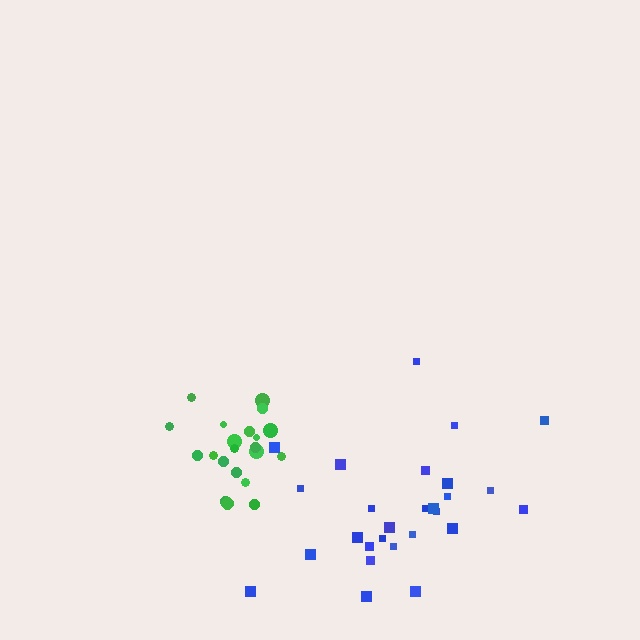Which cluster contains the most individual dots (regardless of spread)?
Blue (27).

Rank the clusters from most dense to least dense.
green, blue.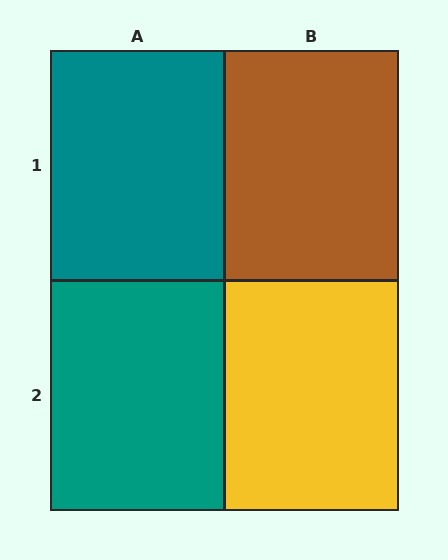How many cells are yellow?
1 cell is yellow.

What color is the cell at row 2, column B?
Yellow.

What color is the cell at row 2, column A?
Teal.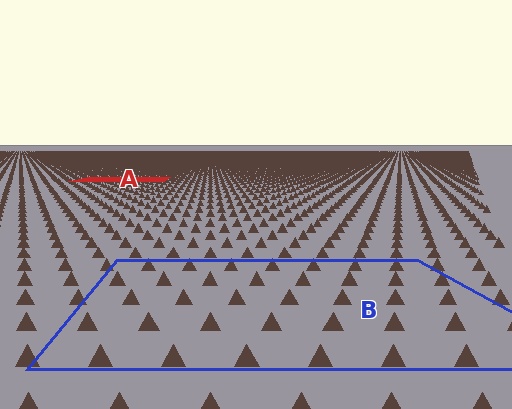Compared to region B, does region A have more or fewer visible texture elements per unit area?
Region A has more texture elements per unit area — they are packed more densely because it is farther away.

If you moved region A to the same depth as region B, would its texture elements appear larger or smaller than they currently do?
They would appear larger. At a closer depth, the same texture elements are projected at a bigger on-screen size.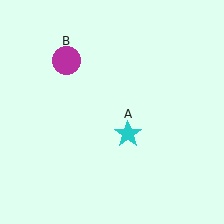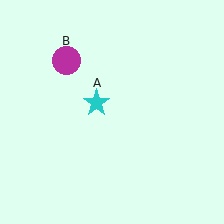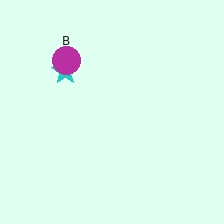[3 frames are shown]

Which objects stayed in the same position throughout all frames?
Magenta circle (object B) remained stationary.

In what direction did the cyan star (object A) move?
The cyan star (object A) moved up and to the left.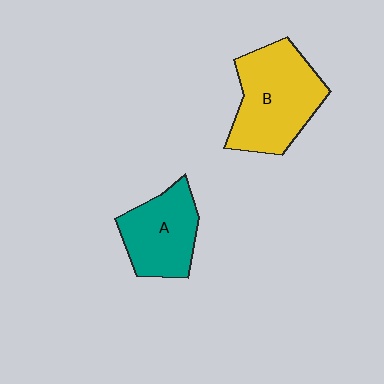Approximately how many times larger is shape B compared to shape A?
Approximately 1.4 times.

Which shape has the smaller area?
Shape A (teal).